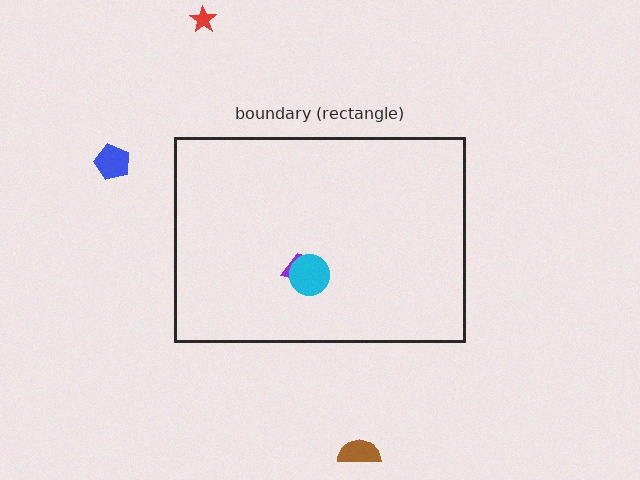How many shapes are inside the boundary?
2 inside, 3 outside.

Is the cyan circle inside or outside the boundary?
Inside.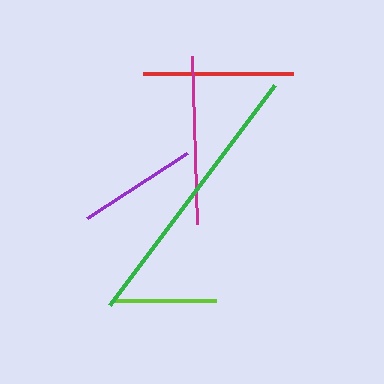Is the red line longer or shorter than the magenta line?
The magenta line is longer than the red line.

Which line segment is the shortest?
The lime line is the shortest at approximately 103 pixels.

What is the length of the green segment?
The green segment is approximately 275 pixels long.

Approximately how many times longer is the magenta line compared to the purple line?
The magenta line is approximately 1.4 times the length of the purple line.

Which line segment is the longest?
The green line is the longest at approximately 275 pixels.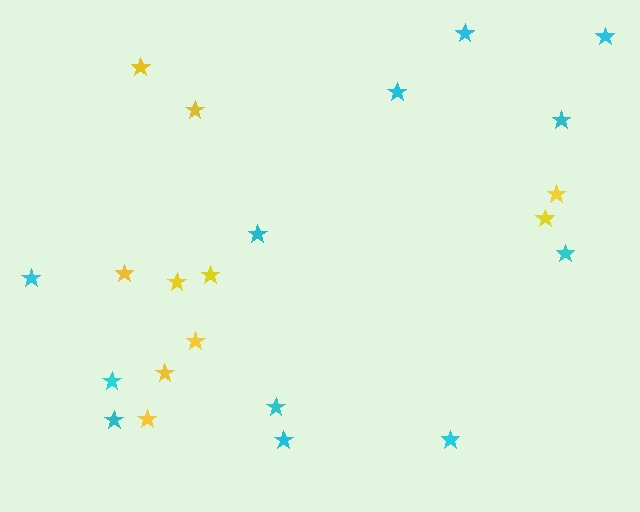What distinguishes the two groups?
There are 2 groups: one group of cyan stars (12) and one group of yellow stars (10).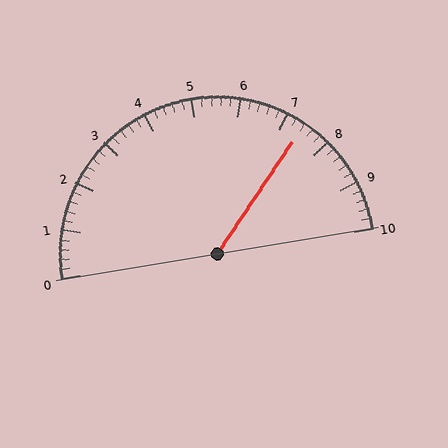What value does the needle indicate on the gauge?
The needle indicates approximately 7.4.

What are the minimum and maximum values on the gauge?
The gauge ranges from 0 to 10.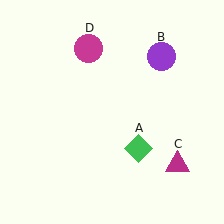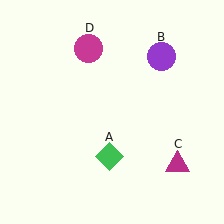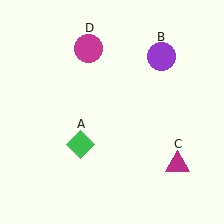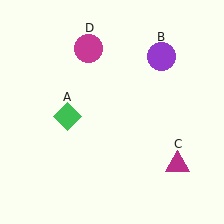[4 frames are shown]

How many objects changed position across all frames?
1 object changed position: green diamond (object A).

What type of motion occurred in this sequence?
The green diamond (object A) rotated clockwise around the center of the scene.